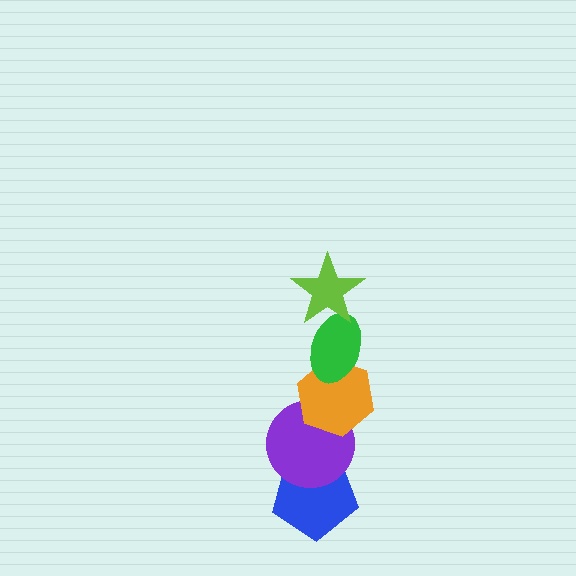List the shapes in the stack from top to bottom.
From top to bottom: the lime star, the green ellipse, the orange hexagon, the purple circle, the blue pentagon.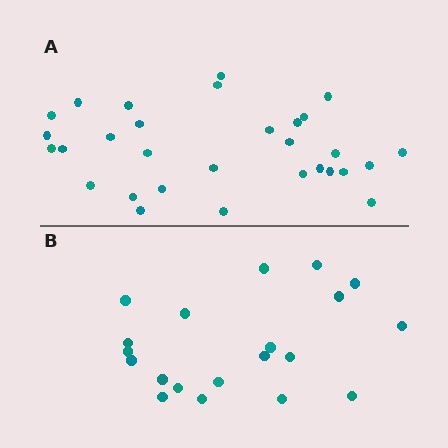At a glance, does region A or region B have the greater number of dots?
Region A (the top region) has more dots.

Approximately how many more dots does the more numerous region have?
Region A has roughly 10 or so more dots than region B.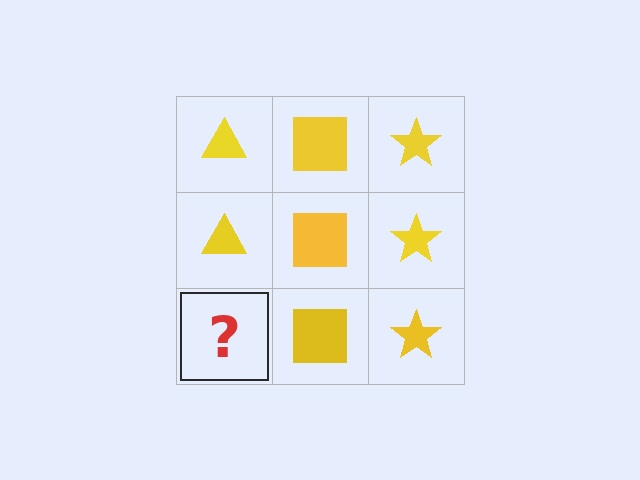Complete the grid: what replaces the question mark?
The question mark should be replaced with a yellow triangle.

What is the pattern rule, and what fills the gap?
The rule is that each column has a consistent shape. The gap should be filled with a yellow triangle.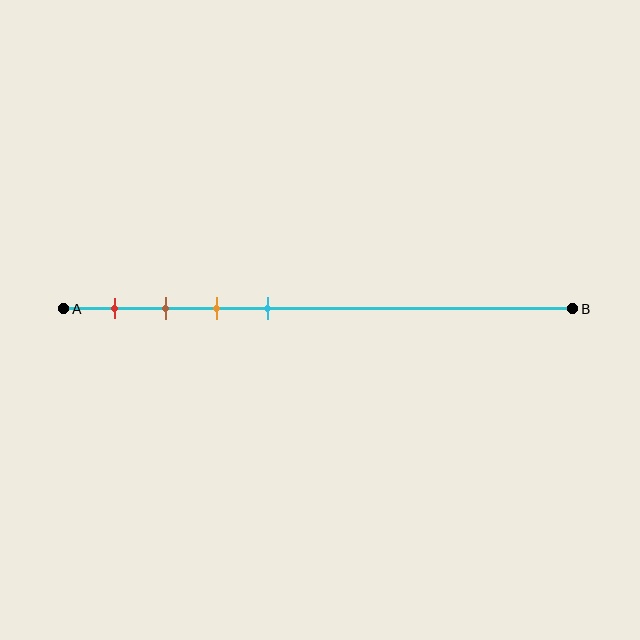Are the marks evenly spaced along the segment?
Yes, the marks are approximately evenly spaced.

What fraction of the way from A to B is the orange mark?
The orange mark is approximately 30% (0.3) of the way from A to B.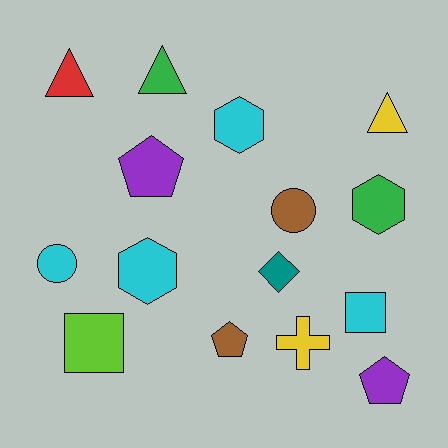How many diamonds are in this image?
There is 1 diamond.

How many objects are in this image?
There are 15 objects.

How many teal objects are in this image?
There is 1 teal object.